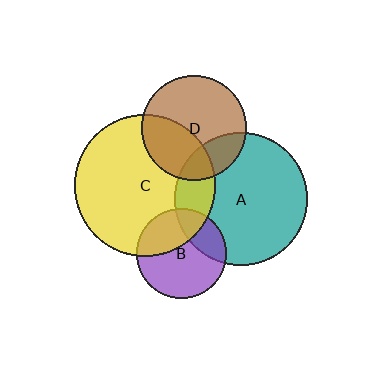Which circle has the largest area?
Circle C (yellow).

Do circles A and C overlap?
Yes.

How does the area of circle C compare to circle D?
Approximately 1.8 times.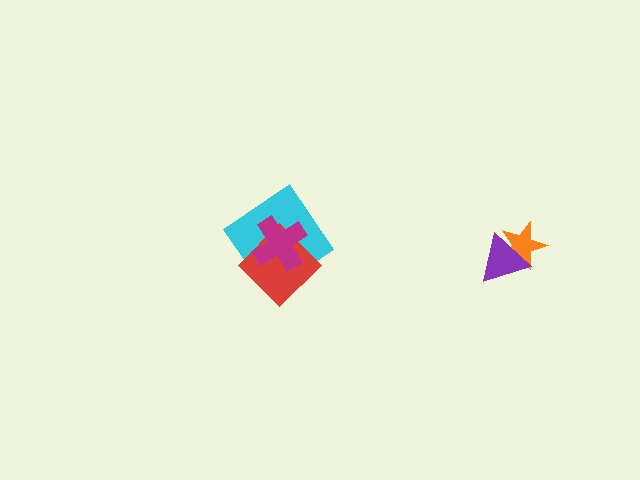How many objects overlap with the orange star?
1 object overlaps with the orange star.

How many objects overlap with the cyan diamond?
2 objects overlap with the cyan diamond.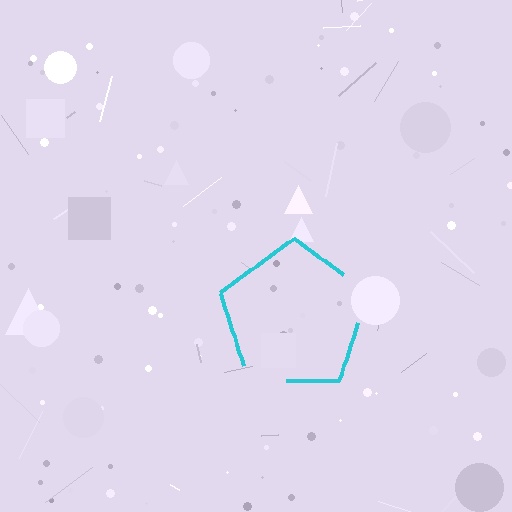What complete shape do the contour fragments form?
The contour fragments form a pentagon.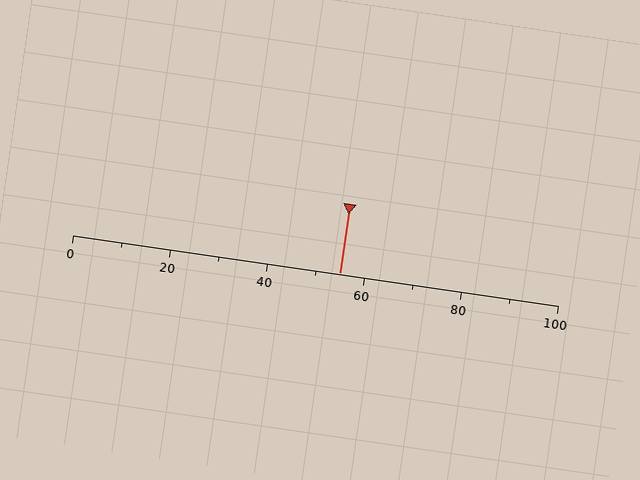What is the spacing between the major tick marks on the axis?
The major ticks are spaced 20 apart.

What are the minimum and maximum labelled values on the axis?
The axis runs from 0 to 100.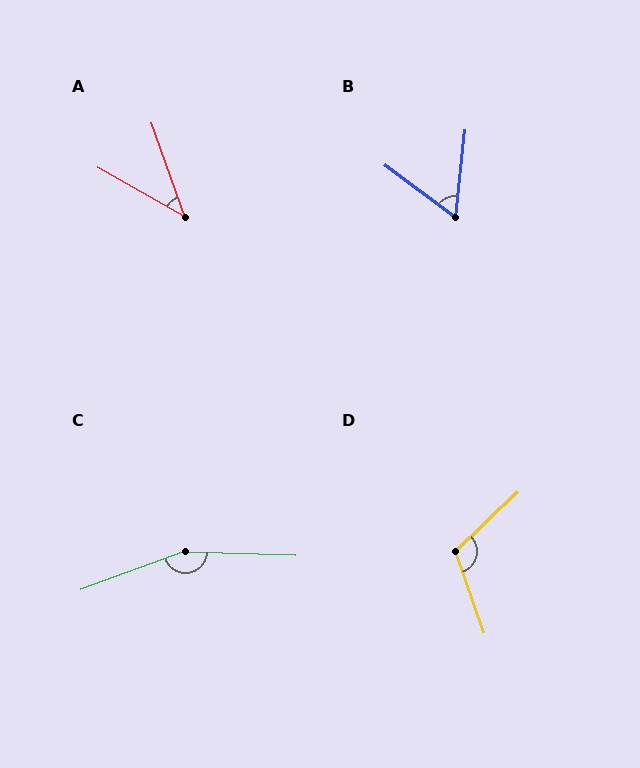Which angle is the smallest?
A, at approximately 41 degrees.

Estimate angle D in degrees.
Approximately 114 degrees.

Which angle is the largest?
C, at approximately 158 degrees.